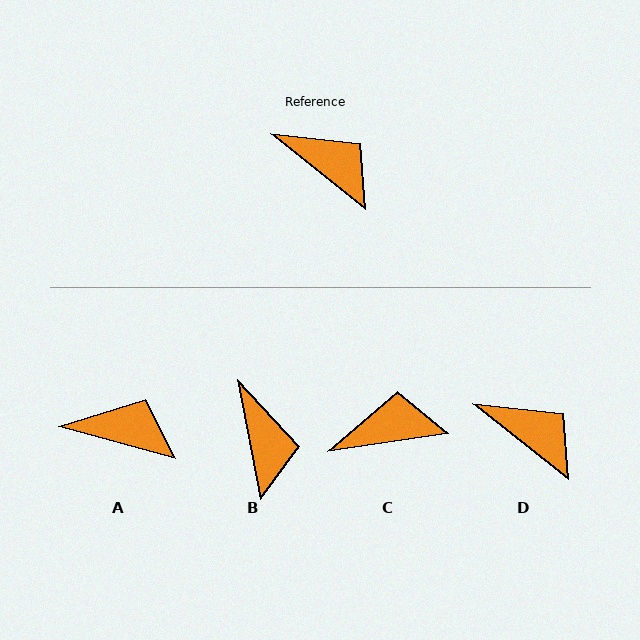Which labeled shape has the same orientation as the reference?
D.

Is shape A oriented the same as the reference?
No, it is off by about 23 degrees.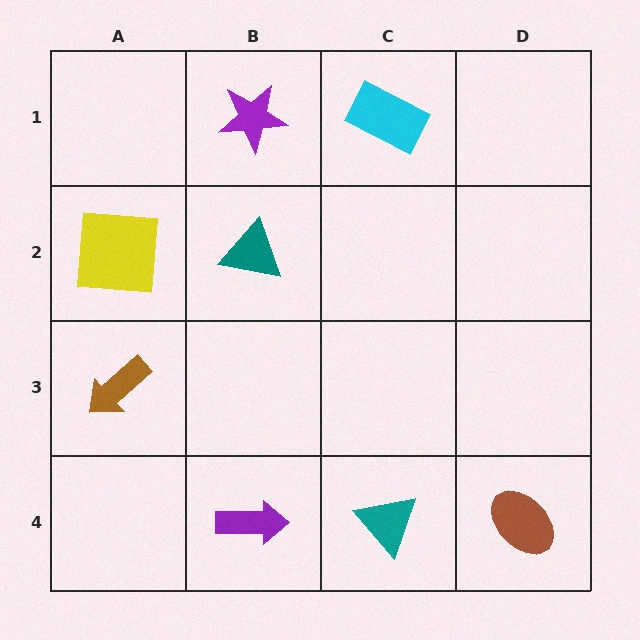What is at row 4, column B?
A purple arrow.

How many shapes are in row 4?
3 shapes.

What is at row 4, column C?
A teal triangle.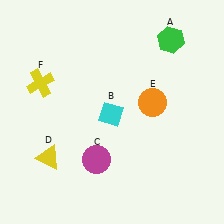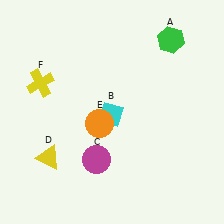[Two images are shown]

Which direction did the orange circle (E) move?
The orange circle (E) moved left.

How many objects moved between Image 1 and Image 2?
1 object moved between the two images.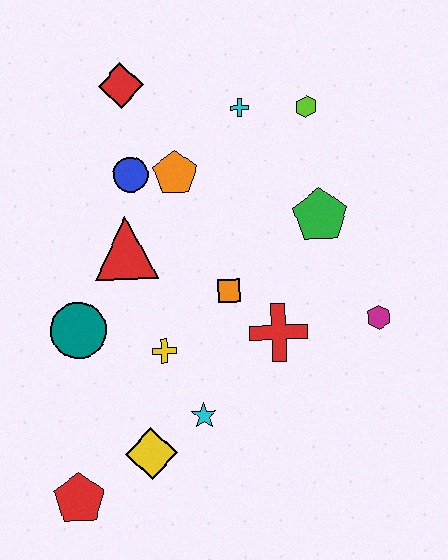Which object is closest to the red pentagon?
The yellow diamond is closest to the red pentagon.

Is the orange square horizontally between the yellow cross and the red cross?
Yes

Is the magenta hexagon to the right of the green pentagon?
Yes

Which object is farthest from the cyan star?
The red diamond is farthest from the cyan star.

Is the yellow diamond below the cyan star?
Yes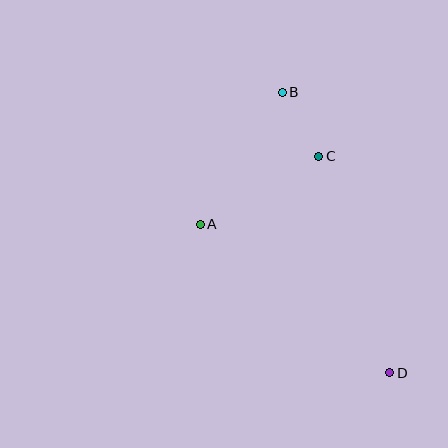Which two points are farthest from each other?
Points B and D are farthest from each other.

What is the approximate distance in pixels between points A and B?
The distance between A and B is approximately 155 pixels.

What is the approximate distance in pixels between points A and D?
The distance between A and D is approximately 241 pixels.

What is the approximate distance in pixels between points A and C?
The distance between A and C is approximately 137 pixels.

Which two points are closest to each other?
Points B and C are closest to each other.